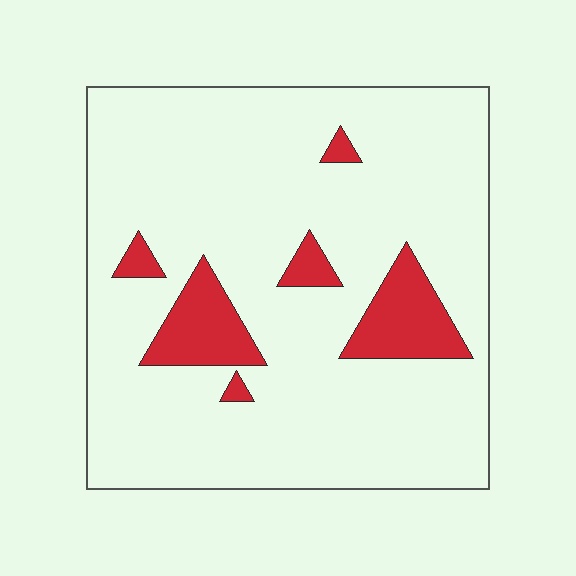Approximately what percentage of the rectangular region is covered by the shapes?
Approximately 10%.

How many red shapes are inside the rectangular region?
6.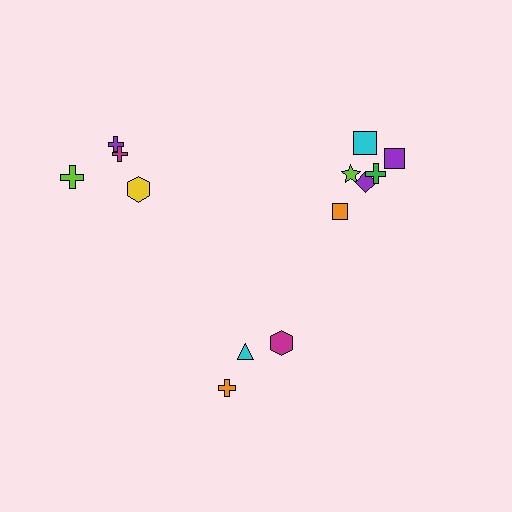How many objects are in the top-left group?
There are 4 objects.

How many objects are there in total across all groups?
There are 13 objects.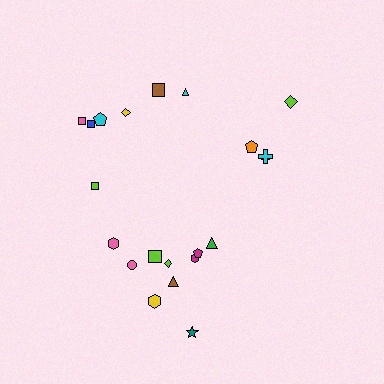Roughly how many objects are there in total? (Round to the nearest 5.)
Roughly 20 objects in total.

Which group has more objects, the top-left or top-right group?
The top-left group.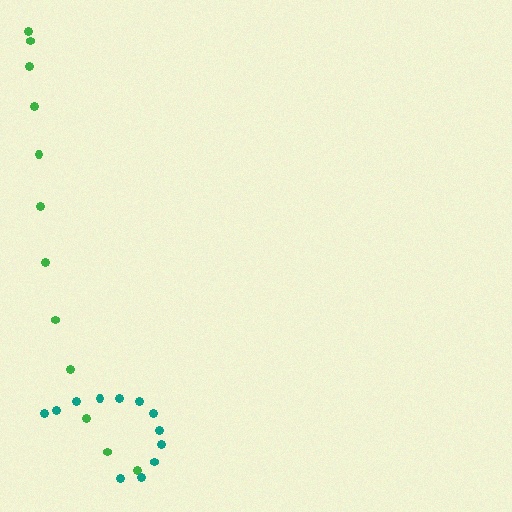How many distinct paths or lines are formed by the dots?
There are 2 distinct paths.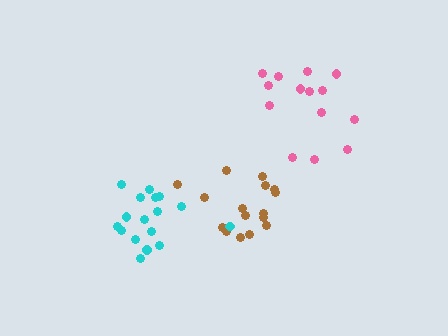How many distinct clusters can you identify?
There are 3 distinct clusters.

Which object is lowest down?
The brown cluster is bottommost.